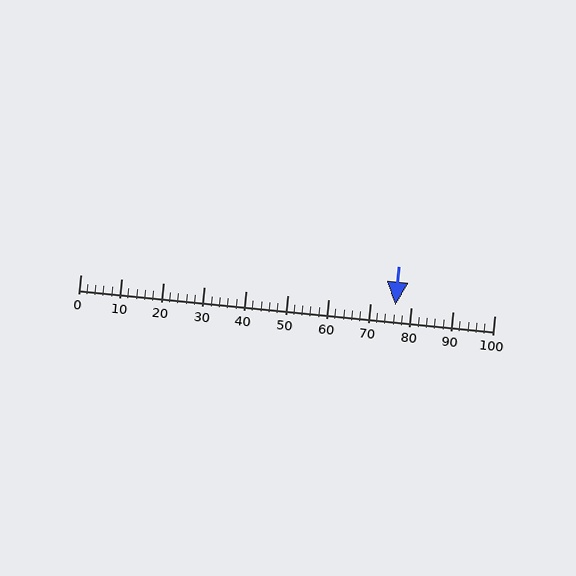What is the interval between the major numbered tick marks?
The major tick marks are spaced 10 units apart.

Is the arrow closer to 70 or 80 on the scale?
The arrow is closer to 80.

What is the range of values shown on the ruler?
The ruler shows values from 0 to 100.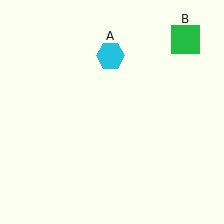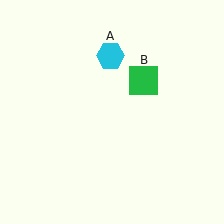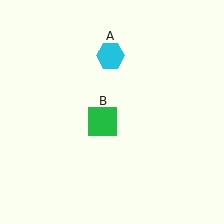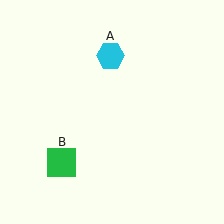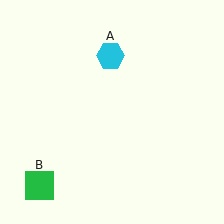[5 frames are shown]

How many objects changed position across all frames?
1 object changed position: green square (object B).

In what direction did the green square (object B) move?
The green square (object B) moved down and to the left.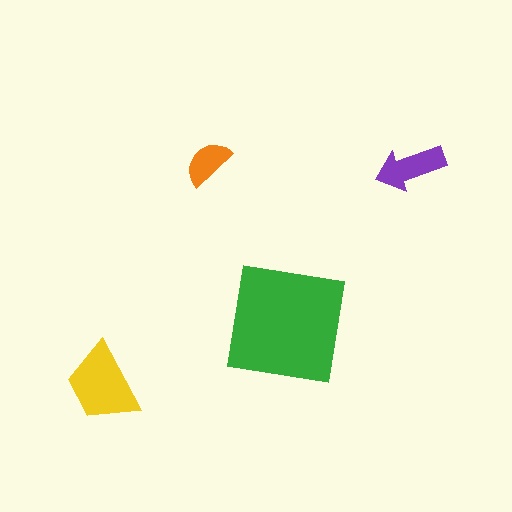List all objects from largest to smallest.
The green square, the yellow trapezoid, the purple arrow, the orange semicircle.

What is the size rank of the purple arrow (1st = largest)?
3rd.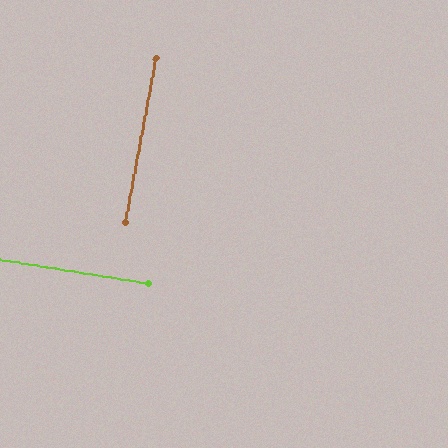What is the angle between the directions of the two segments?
Approximately 88 degrees.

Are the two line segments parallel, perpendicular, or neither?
Perpendicular — they meet at approximately 88°.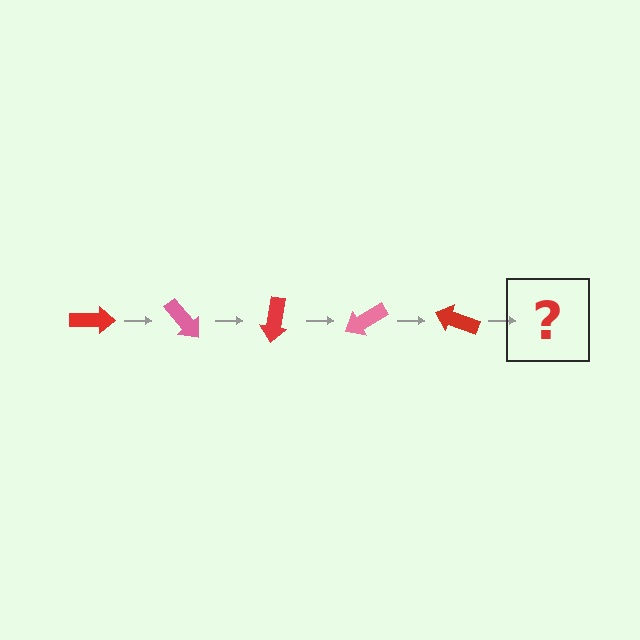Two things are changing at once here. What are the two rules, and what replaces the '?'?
The two rules are that it rotates 50 degrees each step and the color cycles through red and pink. The '?' should be a pink arrow, rotated 250 degrees from the start.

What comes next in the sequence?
The next element should be a pink arrow, rotated 250 degrees from the start.